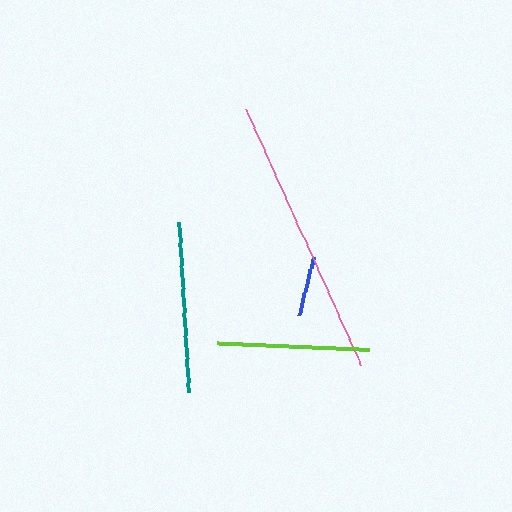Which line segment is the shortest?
The blue line is the shortest at approximately 61 pixels.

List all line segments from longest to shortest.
From longest to shortest: pink, teal, lime, blue.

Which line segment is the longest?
The pink line is the longest at approximately 279 pixels.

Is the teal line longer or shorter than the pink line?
The pink line is longer than the teal line.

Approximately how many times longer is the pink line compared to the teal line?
The pink line is approximately 1.6 times the length of the teal line.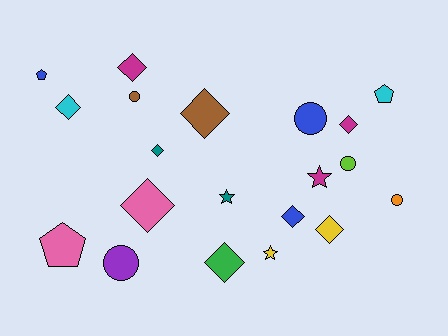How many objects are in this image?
There are 20 objects.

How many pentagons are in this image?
There are 3 pentagons.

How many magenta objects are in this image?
There are 3 magenta objects.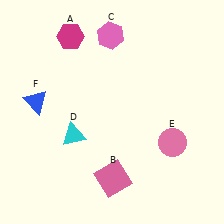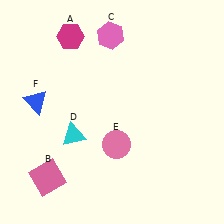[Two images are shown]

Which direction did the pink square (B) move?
The pink square (B) moved left.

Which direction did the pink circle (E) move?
The pink circle (E) moved left.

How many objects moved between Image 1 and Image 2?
2 objects moved between the two images.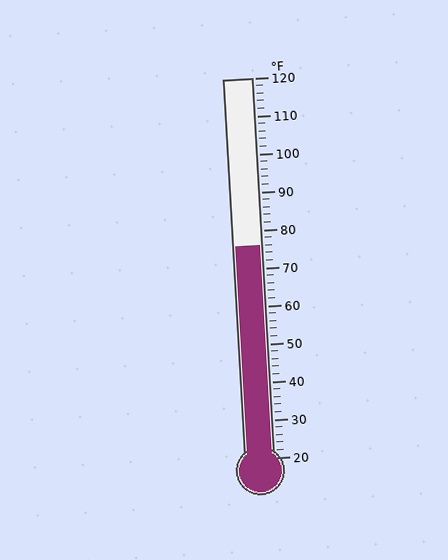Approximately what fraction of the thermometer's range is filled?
The thermometer is filled to approximately 55% of its range.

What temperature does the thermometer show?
The thermometer shows approximately 76°F.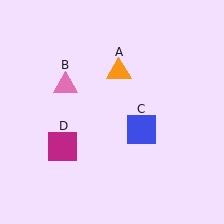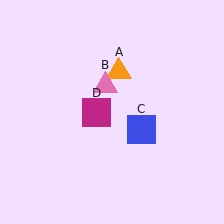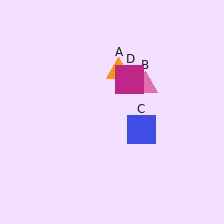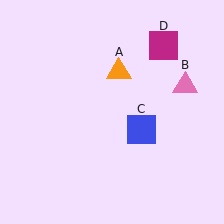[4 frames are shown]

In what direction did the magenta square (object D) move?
The magenta square (object D) moved up and to the right.